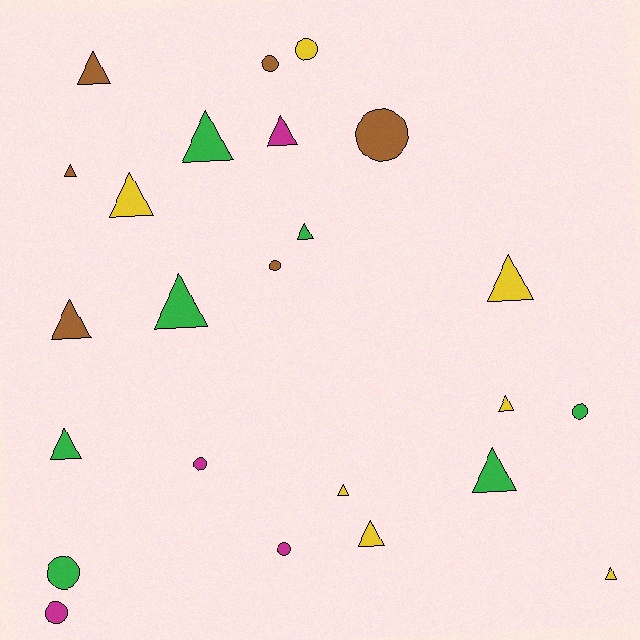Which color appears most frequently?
Green, with 7 objects.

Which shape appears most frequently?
Triangle, with 15 objects.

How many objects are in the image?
There are 24 objects.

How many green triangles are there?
There are 5 green triangles.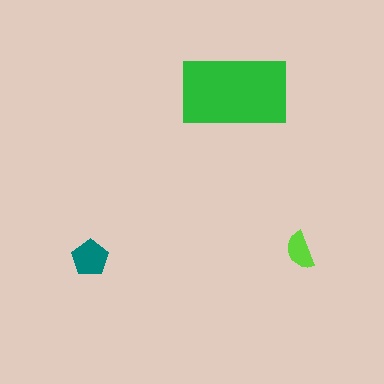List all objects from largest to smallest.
The green rectangle, the teal pentagon, the lime semicircle.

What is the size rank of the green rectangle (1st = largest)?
1st.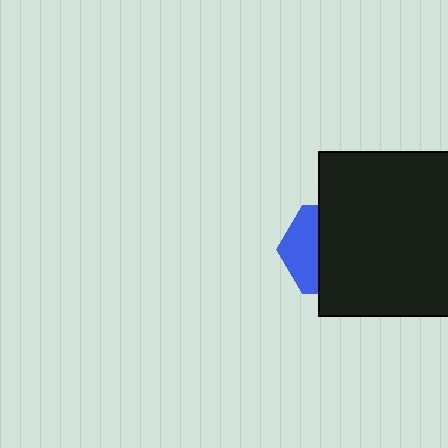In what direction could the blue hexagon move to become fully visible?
The blue hexagon could move left. That would shift it out from behind the black rectangle entirely.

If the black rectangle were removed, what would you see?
You would see the complete blue hexagon.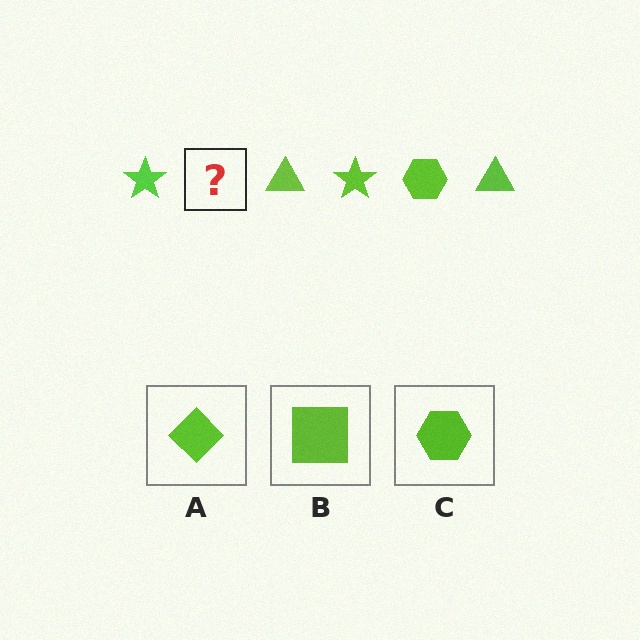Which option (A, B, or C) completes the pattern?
C.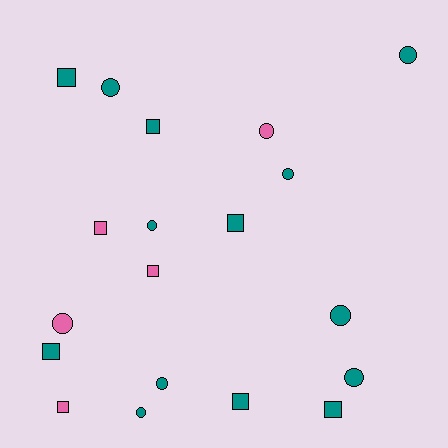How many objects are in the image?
There are 19 objects.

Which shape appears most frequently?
Circle, with 10 objects.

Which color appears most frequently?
Teal, with 14 objects.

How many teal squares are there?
There are 6 teal squares.